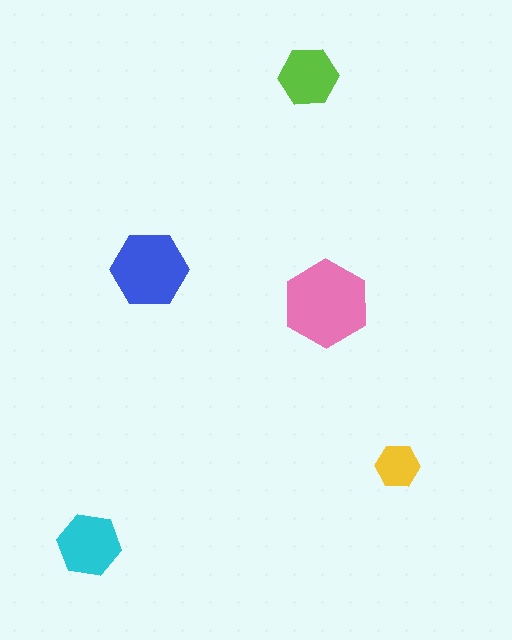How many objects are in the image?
There are 5 objects in the image.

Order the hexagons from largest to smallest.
the pink one, the blue one, the cyan one, the lime one, the yellow one.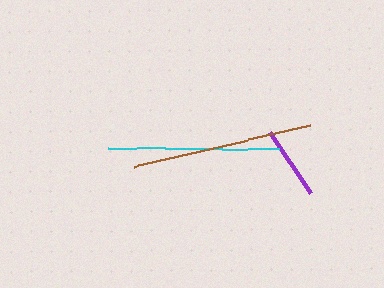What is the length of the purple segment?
The purple segment is approximately 74 pixels long.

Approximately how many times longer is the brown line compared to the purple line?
The brown line is approximately 2.4 times the length of the purple line.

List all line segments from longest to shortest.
From longest to shortest: brown, cyan, purple.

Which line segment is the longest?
The brown line is the longest at approximately 180 pixels.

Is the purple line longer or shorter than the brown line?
The brown line is longer than the purple line.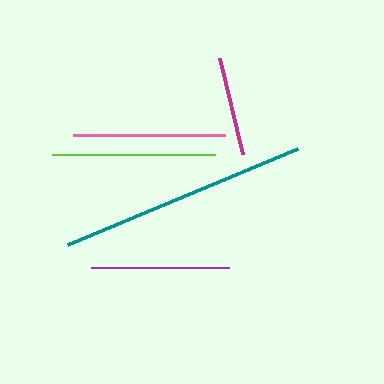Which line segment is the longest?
The teal line is the longest at approximately 249 pixels.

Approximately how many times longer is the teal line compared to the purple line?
The teal line is approximately 1.8 times the length of the purple line.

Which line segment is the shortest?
The magenta line is the shortest at approximately 99 pixels.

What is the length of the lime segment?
The lime segment is approximately 163 pixels long.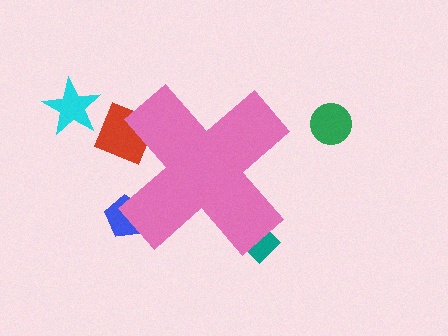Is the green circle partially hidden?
No, the green circle is fully visible.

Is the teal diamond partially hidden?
Yes, the teal diamond is partially hidden behind the pink cross.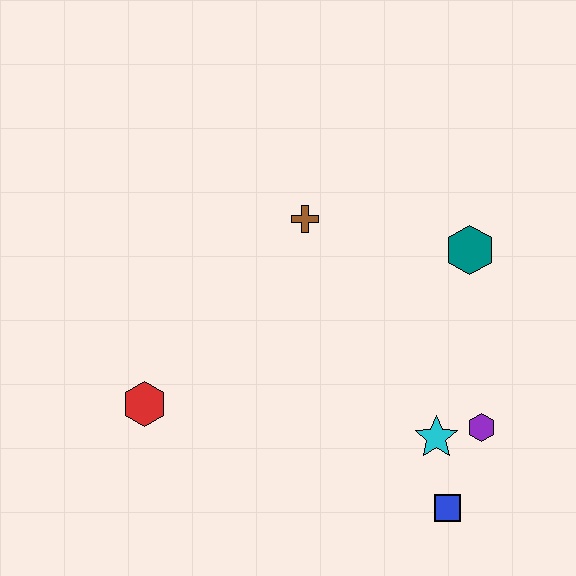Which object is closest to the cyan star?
The purple hexagon is closest to the cyan star.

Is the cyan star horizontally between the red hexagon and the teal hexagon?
Yes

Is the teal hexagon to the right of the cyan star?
Yes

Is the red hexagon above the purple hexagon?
Yes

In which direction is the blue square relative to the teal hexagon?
The blue square is below the teal hexagon.